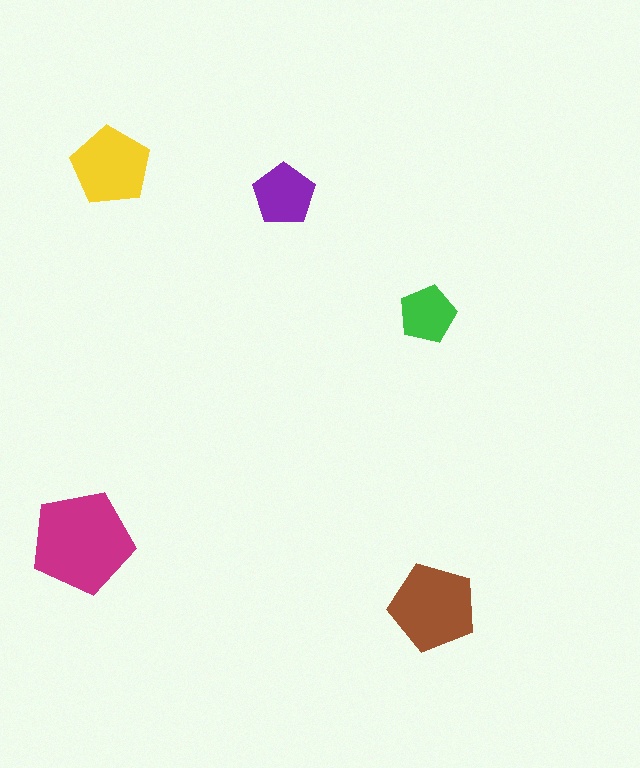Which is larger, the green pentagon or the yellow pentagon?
The yellow one.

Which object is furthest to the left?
The magenta pentagon is leftmost.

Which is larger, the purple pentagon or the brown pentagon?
The brown one.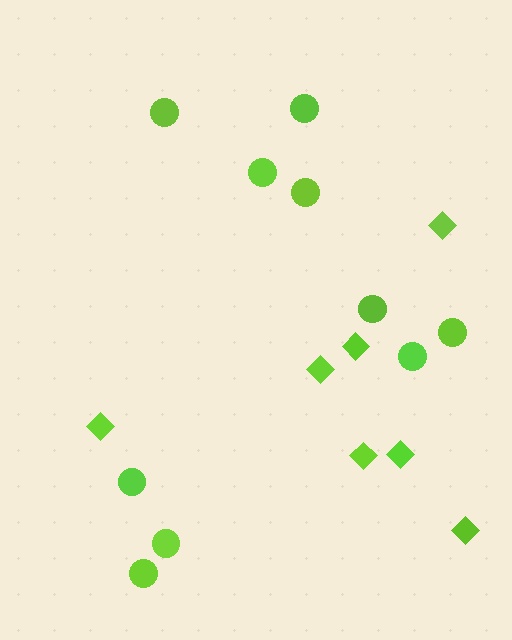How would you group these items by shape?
There are 2 groups: one group of diamonds (7) and one group of circles (10).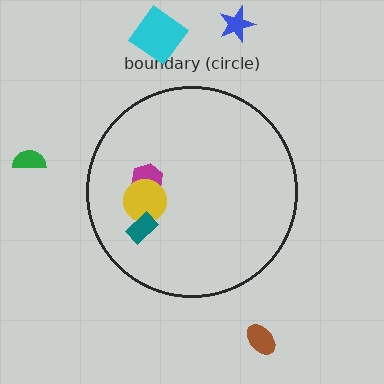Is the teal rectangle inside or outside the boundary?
Inside.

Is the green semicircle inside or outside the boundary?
Outside.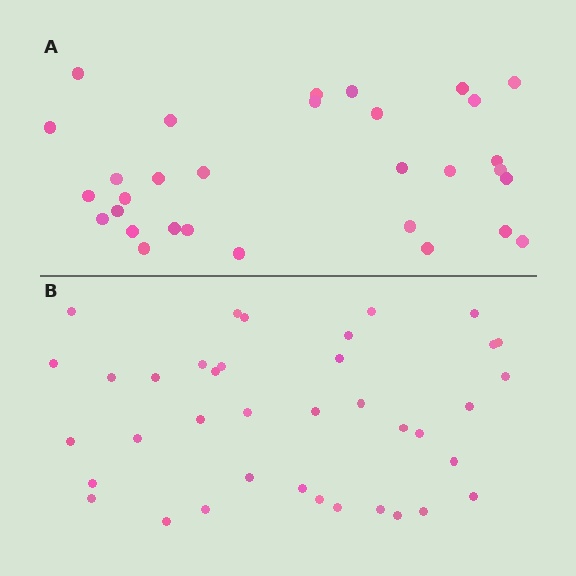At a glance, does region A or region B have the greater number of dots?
Region B (the bottom region) has more dots.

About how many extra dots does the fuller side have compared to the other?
Region B has roughly 8 or so more dots than region A.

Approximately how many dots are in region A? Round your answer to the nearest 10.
About 30 dots. (The exact count is 31, which rounds to 30.)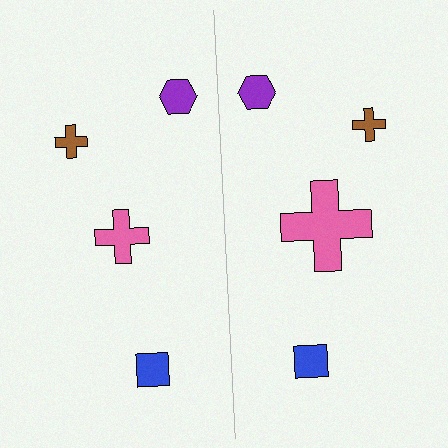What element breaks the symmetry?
The pink cross on the right side has a different size than its mirror counterpart.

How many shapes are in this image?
There are 8 shapes in this image.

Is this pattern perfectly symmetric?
No, the pattern is not perfectly symmetric. The pink cross on the right side has a different size than its mirror counterpart.